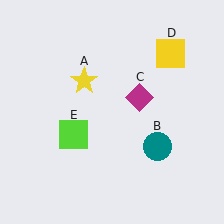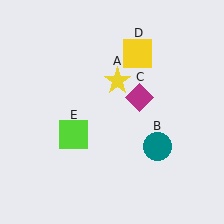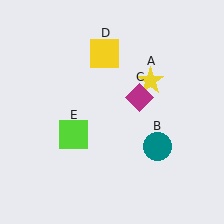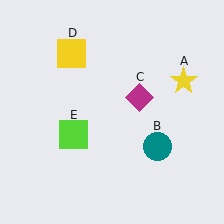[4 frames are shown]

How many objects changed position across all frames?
2 objects changed position: yellow star (object A), yellow square (object D).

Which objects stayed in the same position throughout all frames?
Teal circle (object B) and magenta diamond (object C) and lime square (object E) remained stationary.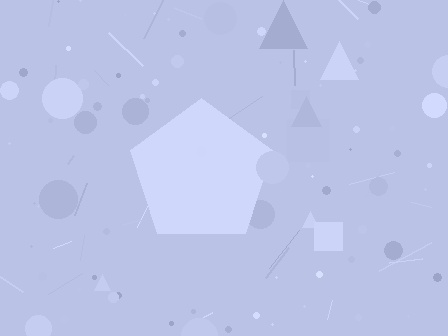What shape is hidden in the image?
A pentagon is hidden in the image.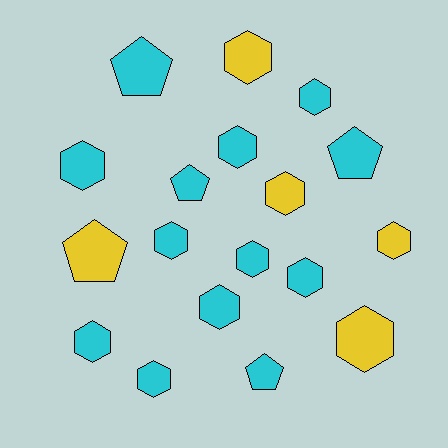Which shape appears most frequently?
Hexagon, with 13 objects.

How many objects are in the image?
There are 18 objects.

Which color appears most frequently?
Cyan, with 13 objects.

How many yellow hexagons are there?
There are 4 yellow hexagons.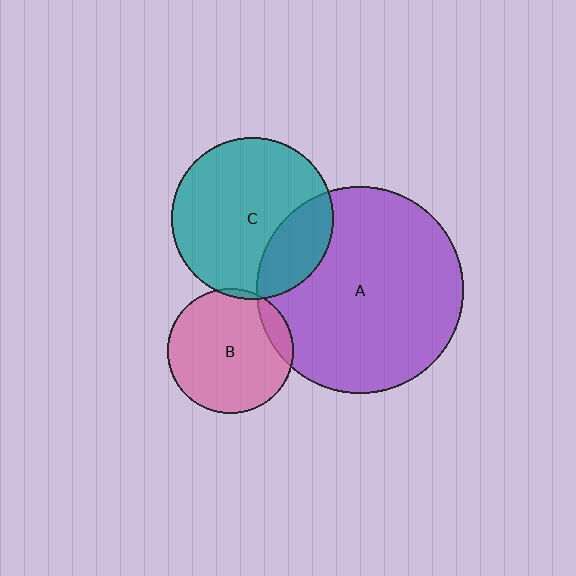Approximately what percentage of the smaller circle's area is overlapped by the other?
Approximately 5%.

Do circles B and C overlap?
Yes.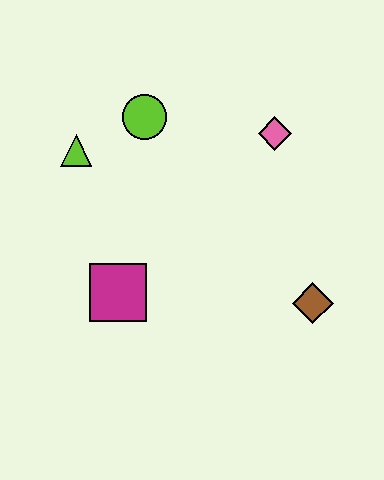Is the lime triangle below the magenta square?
No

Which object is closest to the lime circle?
The lime triangle is closest to the lime circle.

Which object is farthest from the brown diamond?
The lime triangle is farthest from the brown diamond.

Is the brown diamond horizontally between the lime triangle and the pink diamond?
No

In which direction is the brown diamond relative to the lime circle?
The brown diamond is below the lime circle.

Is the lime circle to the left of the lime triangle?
No